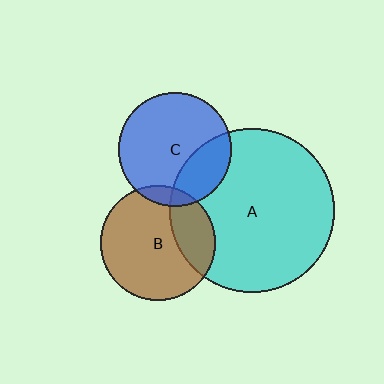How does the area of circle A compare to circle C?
Approximately 2.1 times.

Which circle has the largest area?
Circle A (cyan).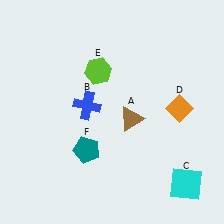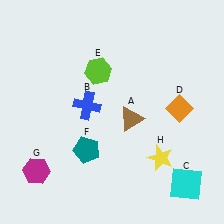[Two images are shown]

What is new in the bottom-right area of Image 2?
A yellow star (H) was added in the bottom-right area of Image 2.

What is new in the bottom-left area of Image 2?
A magenta hexagon (G) was added in the bottom-left area of Image 2.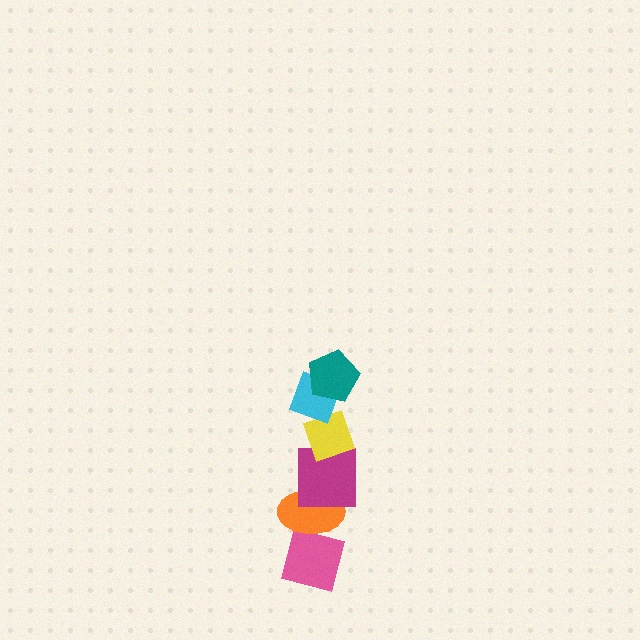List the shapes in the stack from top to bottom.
From top to bottom: the teal pentagon, the cyan diamond, the yellow diamond, the magenta square, the orange ellipse, the pink square.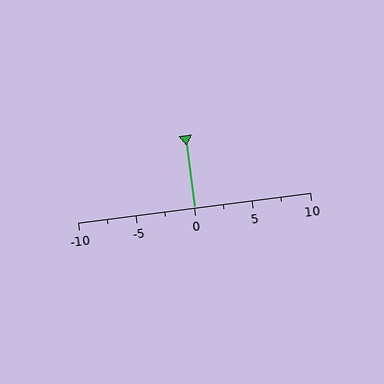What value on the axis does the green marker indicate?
The marker indicates approximately 0.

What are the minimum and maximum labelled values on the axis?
The axis runs from -10 to 10.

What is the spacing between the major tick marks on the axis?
The major ticks are spaced 5 apart.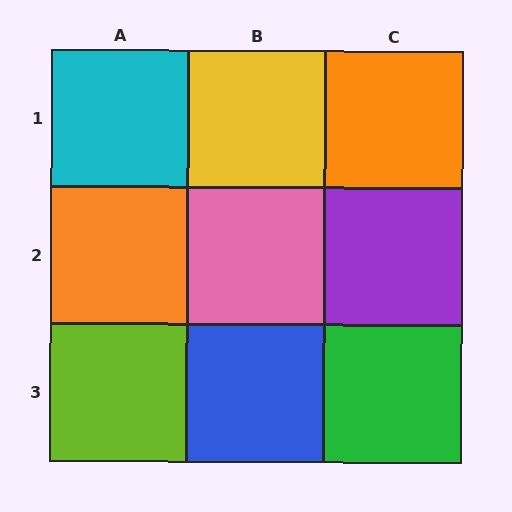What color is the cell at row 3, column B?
Blue.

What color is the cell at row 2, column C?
Purple.